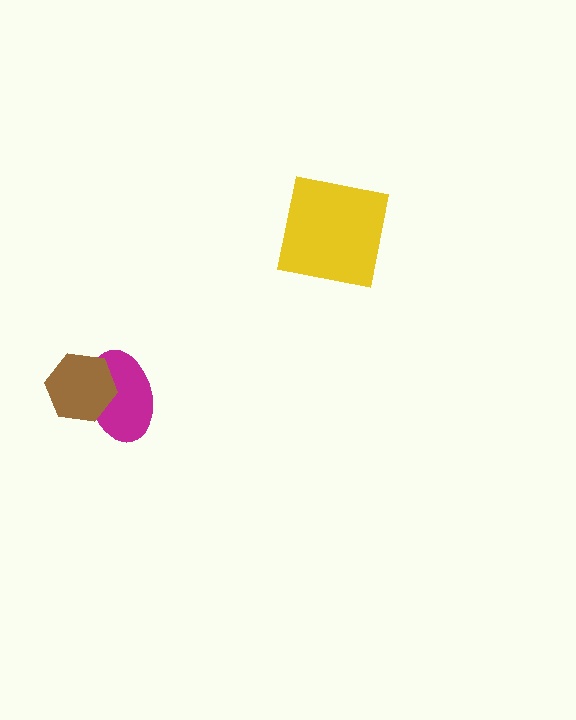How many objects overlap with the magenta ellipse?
1 object overlaps with the magenta ellipse.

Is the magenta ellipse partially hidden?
Yes, it is partially covered by another shape.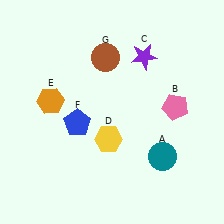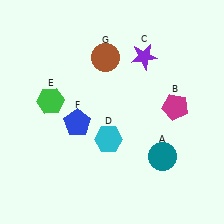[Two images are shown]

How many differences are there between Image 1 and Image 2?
There are 3 differences between the two images.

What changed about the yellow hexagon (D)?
In Image 1, D is yellow. In Image 2, it changed to cyan.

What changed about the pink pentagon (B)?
In Image 1, B is pink. In Image 2, it changed to magenta.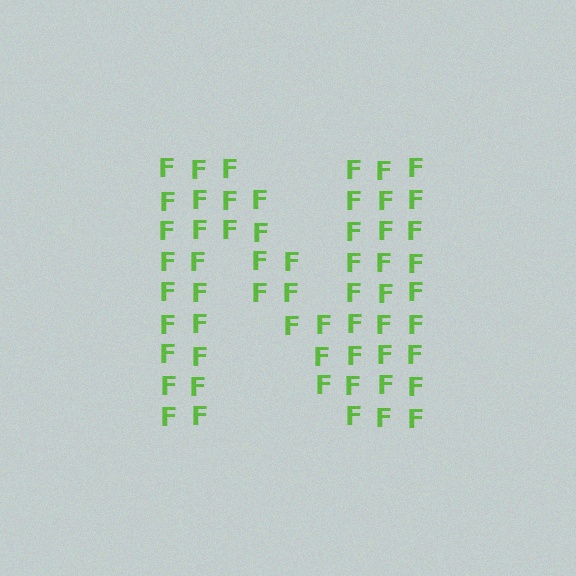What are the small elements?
The small elements are letter F's.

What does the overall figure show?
The overall figure shows the letter N.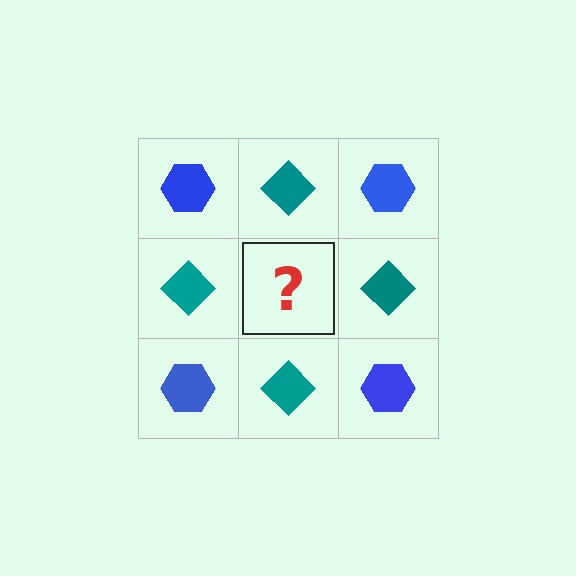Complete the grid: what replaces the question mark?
The question mark should be replaced with a blue hexagon.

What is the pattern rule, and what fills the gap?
The rule is that it alternates blue hexagon and teal diamond in a checkerboard pattern. The gap should be filled with a blue hexagon.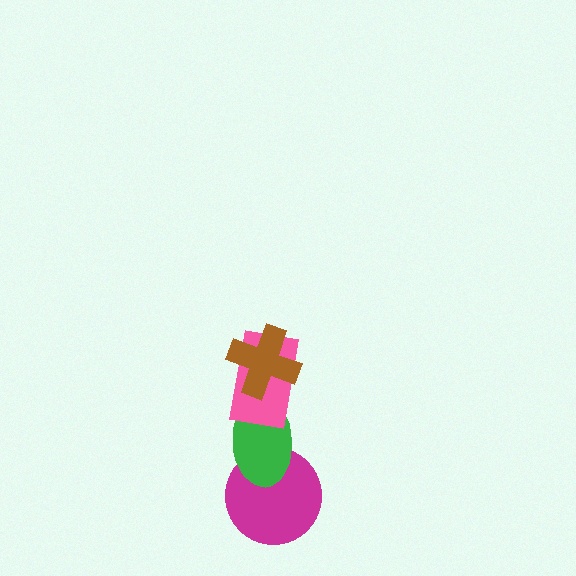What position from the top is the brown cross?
The brown cross is 1st from the top.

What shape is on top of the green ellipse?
The pink rectangle is on top of the green ellipse.